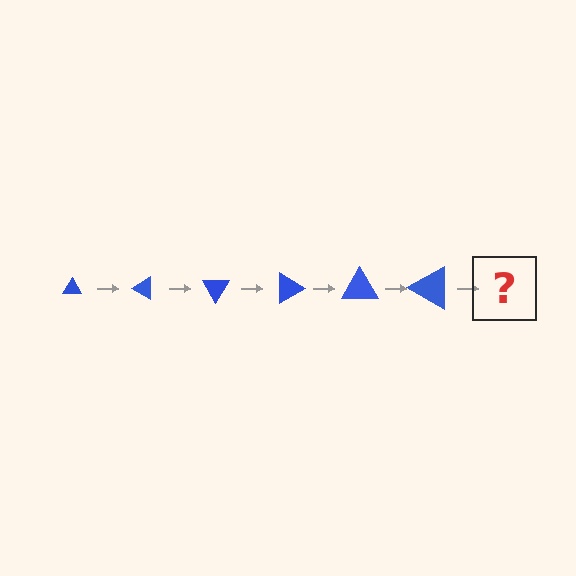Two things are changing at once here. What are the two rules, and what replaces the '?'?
The two rules are that the triangle grows larger each step and it rotates 30 degrees each step. The '?' should be a triangle, larger than the previous one and rotated 180 degrees from the start.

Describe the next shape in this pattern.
It should be a triangle, larger than the previous one and rotated 180 degrees from the start.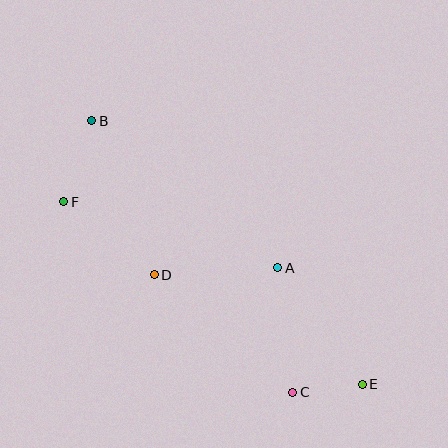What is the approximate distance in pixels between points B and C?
The distance between B and C is approximately 338 pixels.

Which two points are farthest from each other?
Points B and E are farthest from each other.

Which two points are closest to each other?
Points C and E are closest to each other.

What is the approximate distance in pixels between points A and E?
The distance between A and E is approximately 144 pixels.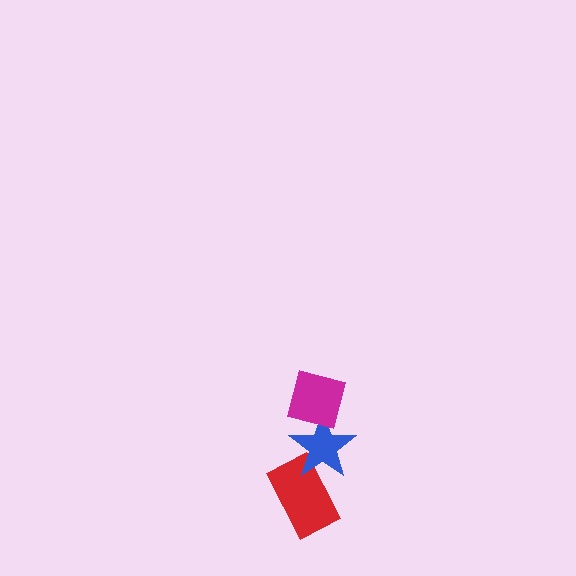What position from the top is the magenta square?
The magenta square is 1st from the top.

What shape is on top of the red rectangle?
The blue star is on top of the red rectangle.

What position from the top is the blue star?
The blue star is 2nd from the top.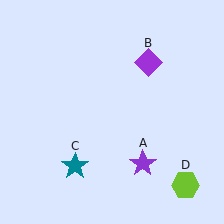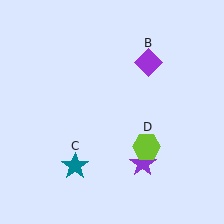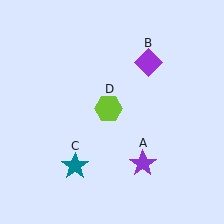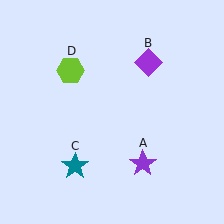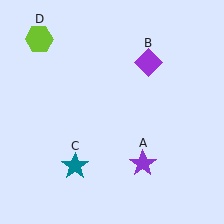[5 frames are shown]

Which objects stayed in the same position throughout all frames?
Purple star (object A) and purple diamond (object B) and teal star (object C) remained stationary.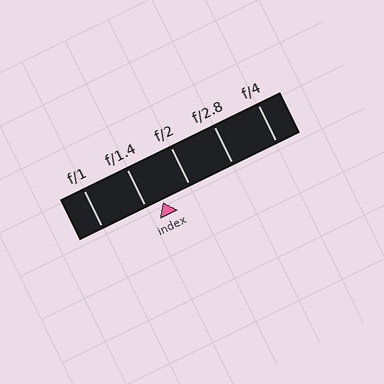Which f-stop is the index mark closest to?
The index mark is closest to f/1.4.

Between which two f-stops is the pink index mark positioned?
The index mark is between f/1.4 and f/2.